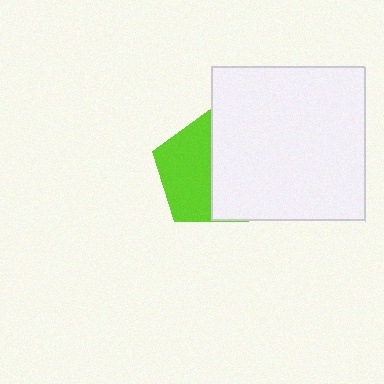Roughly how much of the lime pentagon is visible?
About half of it is visible (roughly 50%).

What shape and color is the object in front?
The object in front is a white square.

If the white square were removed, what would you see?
You would see the complete lime pentagon.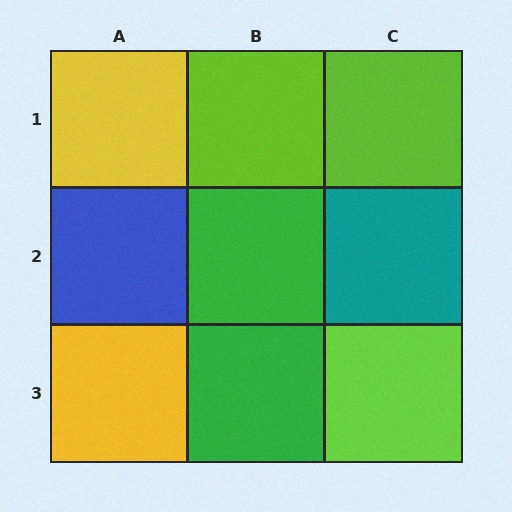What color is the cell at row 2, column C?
Teal.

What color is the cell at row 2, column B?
Green.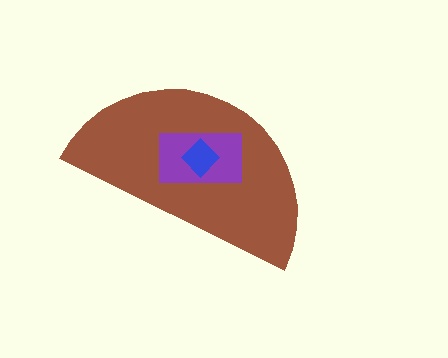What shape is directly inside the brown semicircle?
The purple rectangle.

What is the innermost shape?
The blue diamond.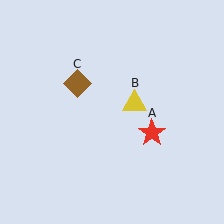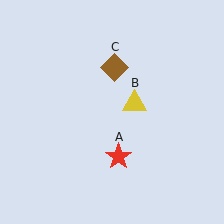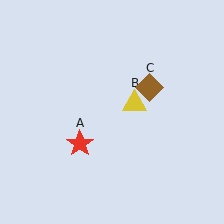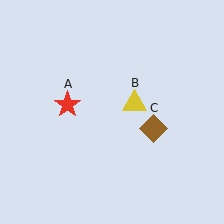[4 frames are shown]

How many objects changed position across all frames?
2 objects changed position: red star (object A), brown diamond (object C).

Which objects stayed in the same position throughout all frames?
Yellow triangle (object B) remained stationary.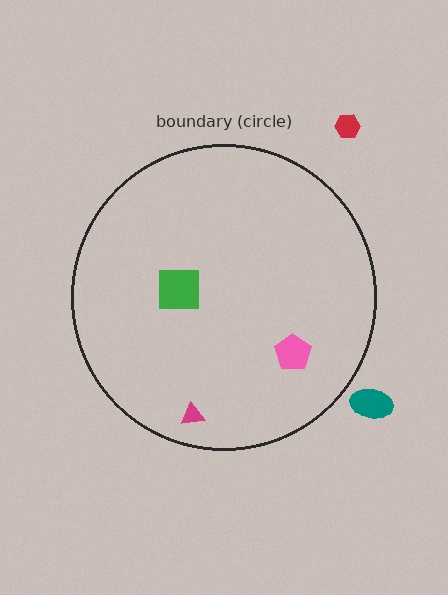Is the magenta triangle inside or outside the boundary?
Inside.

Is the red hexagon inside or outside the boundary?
Outside.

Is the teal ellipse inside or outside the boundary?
Outside.